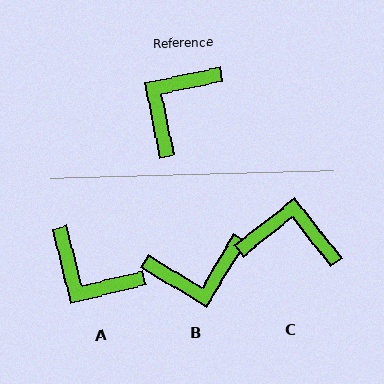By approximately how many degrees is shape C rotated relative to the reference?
Approximately 63 degrees clockwise.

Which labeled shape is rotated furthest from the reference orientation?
B, about 137 degrees away.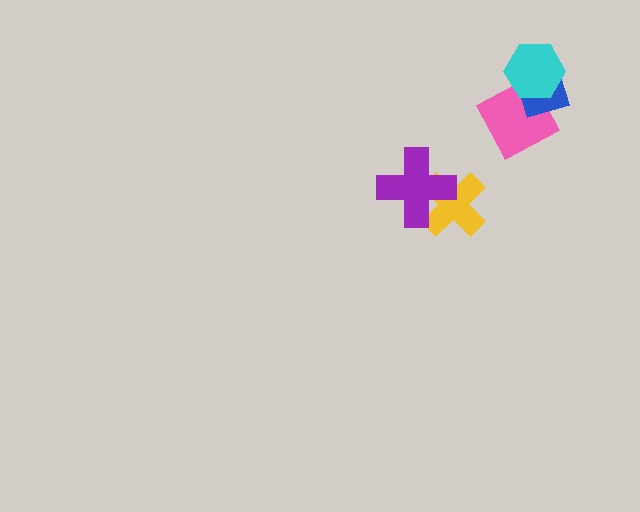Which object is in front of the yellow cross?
The purple cross is in front of the yellow cross.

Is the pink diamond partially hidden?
Yes, it is partially covered by another shape.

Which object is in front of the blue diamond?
The cyan hexagon is in front of the blue diamond.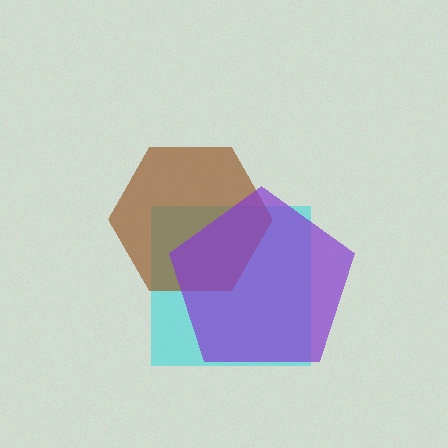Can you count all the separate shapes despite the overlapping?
Yes, there are 3 separate shapes.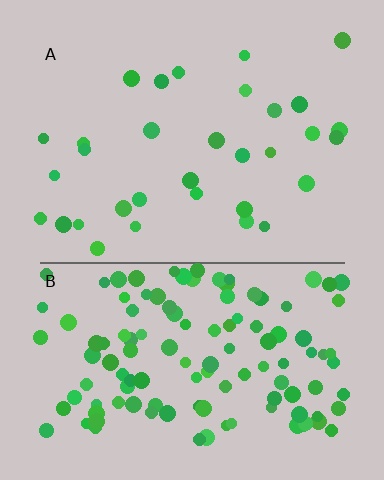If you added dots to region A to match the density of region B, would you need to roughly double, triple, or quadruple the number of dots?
Approximately quadruple.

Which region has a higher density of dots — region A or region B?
B (the bottom).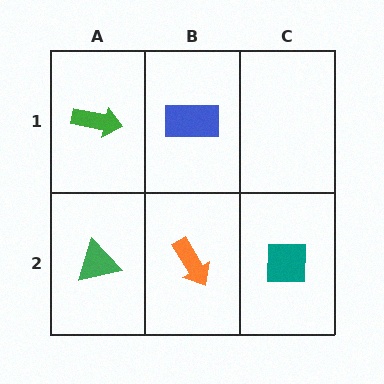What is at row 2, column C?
A teal square.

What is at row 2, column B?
An orange arrow.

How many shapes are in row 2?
3 shapes.